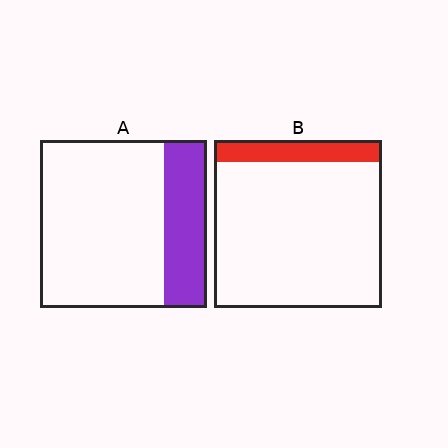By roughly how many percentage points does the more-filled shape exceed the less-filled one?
By roughly 15 percentage points (A over B).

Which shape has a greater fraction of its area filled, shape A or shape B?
Shape A.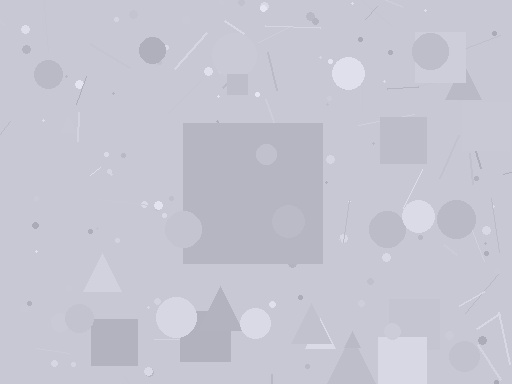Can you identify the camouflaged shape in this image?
The camouflaged shape is a square.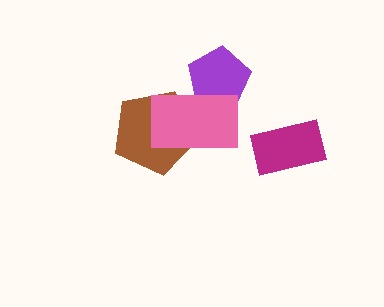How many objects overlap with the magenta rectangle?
0 objects overlap with the magenta rectangle.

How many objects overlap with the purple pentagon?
1 object overlaps with the purple pentagon.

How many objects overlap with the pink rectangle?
2 objects overlap with the pink rectangle.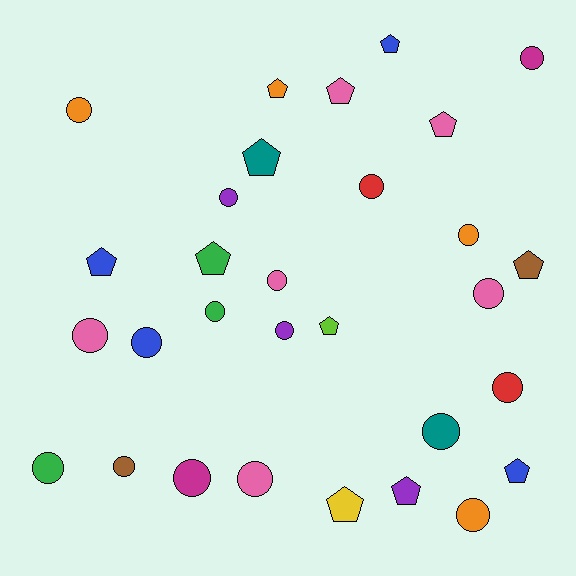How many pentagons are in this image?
There are 12 pentagons.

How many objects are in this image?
There are 30 objects.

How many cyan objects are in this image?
There are no cyan objects.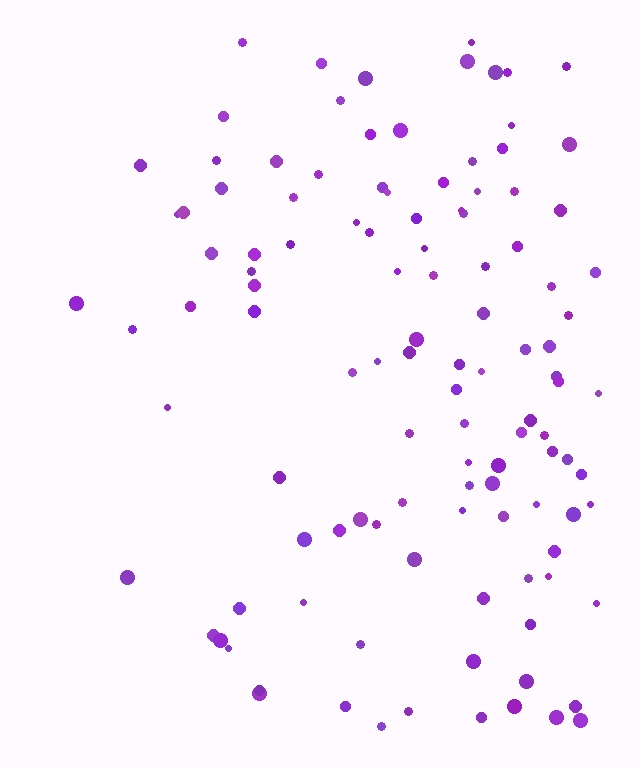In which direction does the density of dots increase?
From left to right, with the right side densest.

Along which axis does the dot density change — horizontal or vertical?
Horizontal.